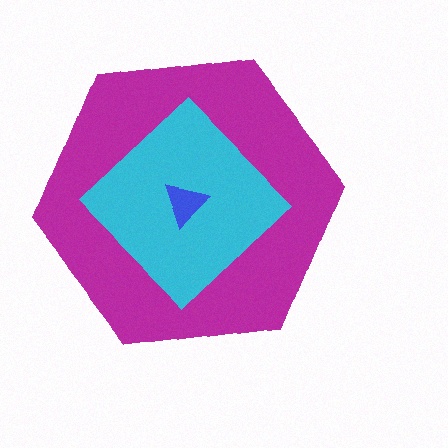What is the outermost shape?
The magenta hexagon.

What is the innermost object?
The blue triangle.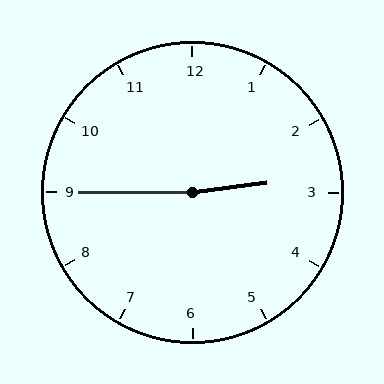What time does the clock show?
2:45.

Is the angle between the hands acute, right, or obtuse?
It is obtuse.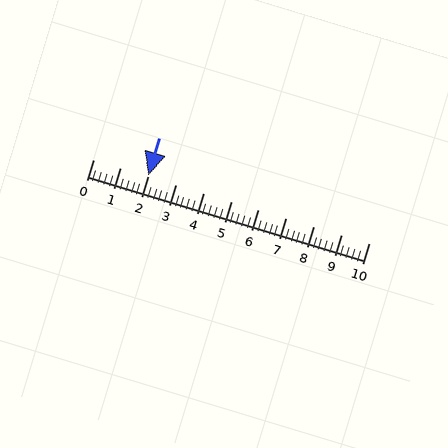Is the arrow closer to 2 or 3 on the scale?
The arrow is closer to 2.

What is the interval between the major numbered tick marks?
The major tick marks are spaced 1 units apart.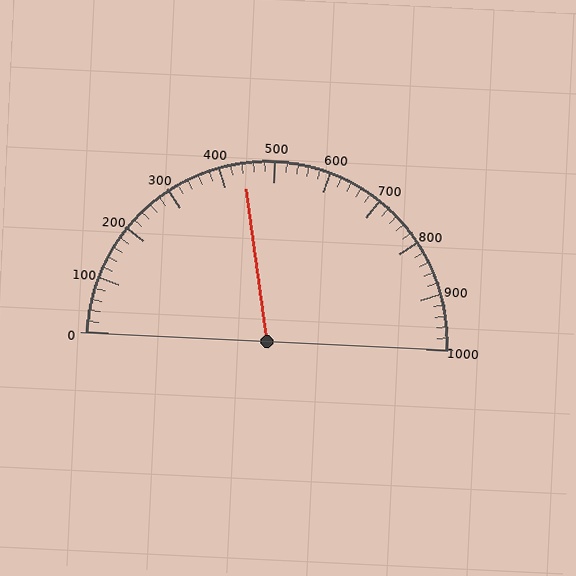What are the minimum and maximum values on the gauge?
The gauge ranges from 0 to 1000.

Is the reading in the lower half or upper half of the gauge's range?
The reading is in the lower half of the range (0 to 1000).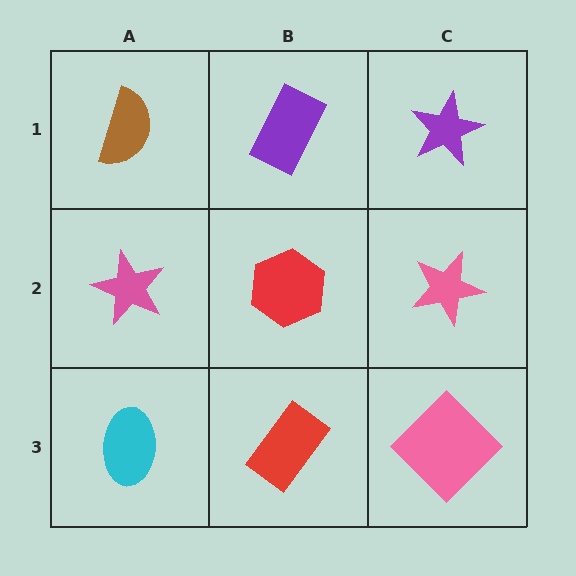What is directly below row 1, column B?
A red hexagon.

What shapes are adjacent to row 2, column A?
A brown semicircle (row 1, column A), a cyan ellipse (row 3, column A), a red hexagon (row 2, column B).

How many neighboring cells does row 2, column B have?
4.